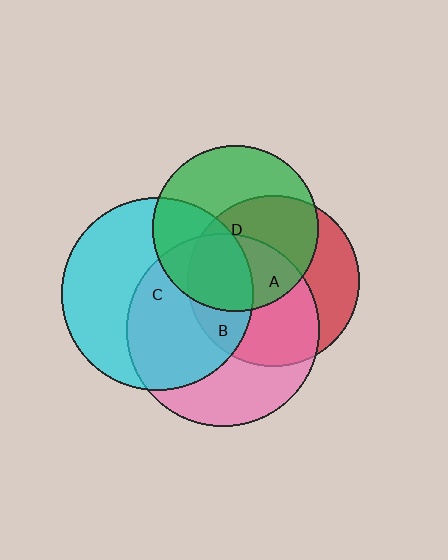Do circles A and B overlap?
Yes.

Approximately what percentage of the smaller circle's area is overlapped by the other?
Approximately 60%.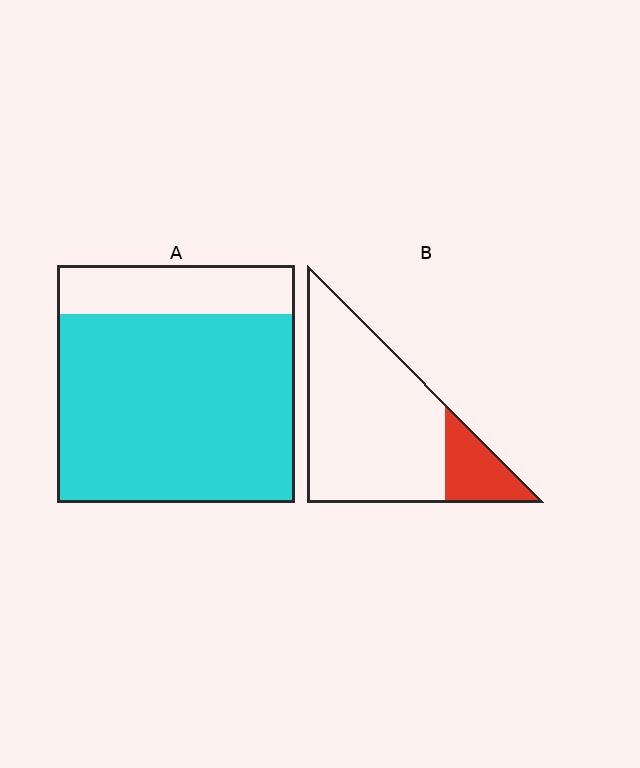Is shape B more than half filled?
No.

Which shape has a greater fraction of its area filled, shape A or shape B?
Shape A.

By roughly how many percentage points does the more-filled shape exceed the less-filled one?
By roughly 60 percentage points (A over B).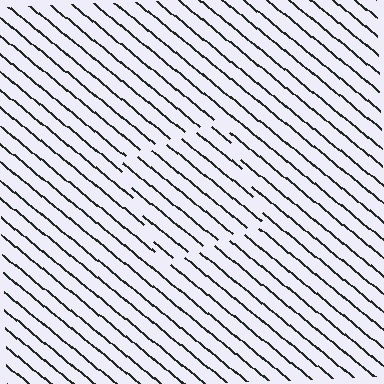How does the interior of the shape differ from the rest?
The interior of the shape contains the same grating, shifted by half a period — the contour is defined by the phase discontinuity where line-ends from the inner and outer gratings abut.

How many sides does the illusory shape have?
4 sides — the line-ends trace a square.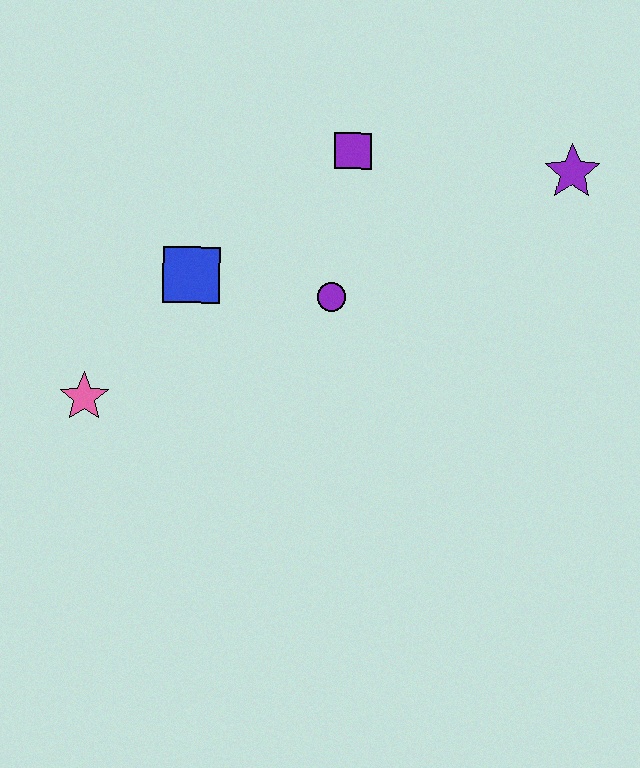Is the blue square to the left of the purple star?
Yes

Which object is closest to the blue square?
The purple circle is closest to the blue square.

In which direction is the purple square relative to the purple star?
The purple square is to the left of the purple star.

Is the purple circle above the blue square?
No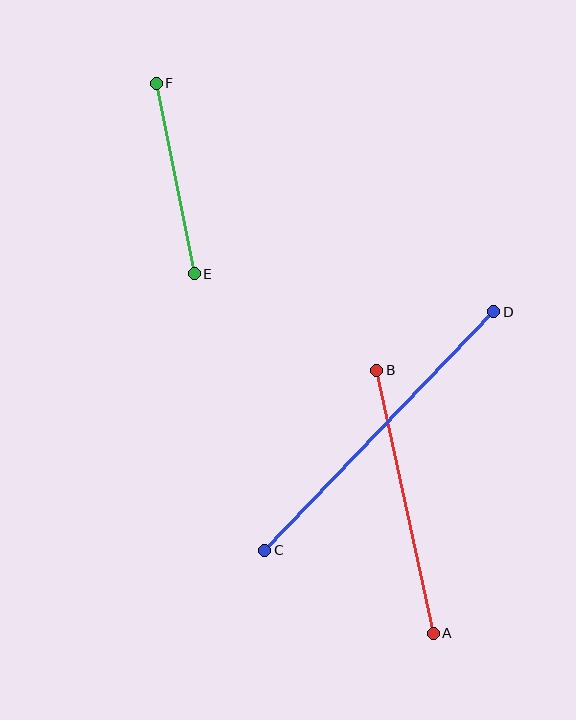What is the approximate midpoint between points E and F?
The midpoint is at approximately (175, 178) pixels.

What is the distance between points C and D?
The distance is approximately 331 pixels.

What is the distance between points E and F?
The distance is approximately 195 pixels.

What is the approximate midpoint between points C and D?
The midpoint is at approximately (379, 431) pixels.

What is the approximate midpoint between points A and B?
The midpoint is at approximately (405, 502) pixels.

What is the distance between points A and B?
The distance is approximately 269 pixels.